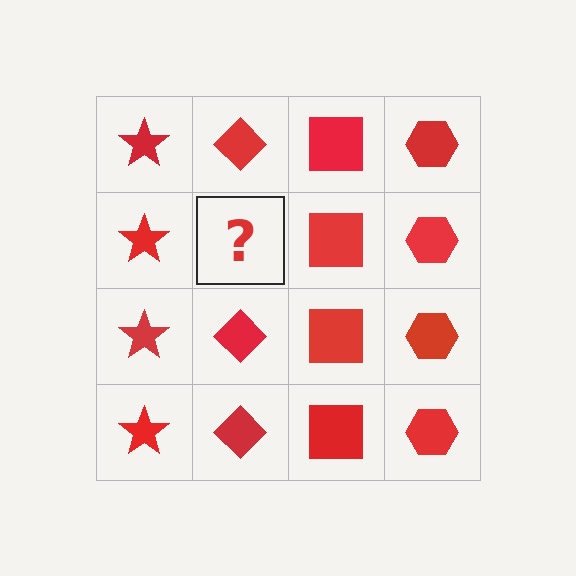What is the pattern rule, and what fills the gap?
The rule is that each column has a consistent shape. The gap should be filled with a red diamond.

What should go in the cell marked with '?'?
The missing cell should contain a red diamond.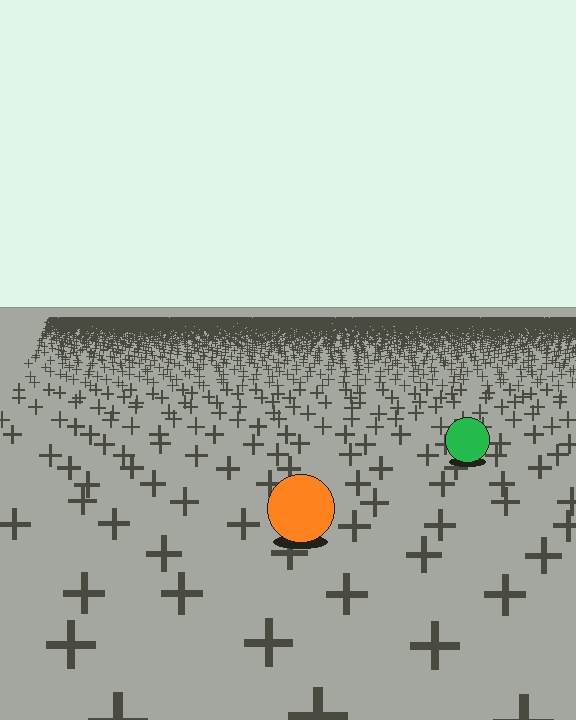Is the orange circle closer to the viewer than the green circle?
Yes. The orange circle is closer — you can tell from the texture gradient: the ground texture is coarser near it.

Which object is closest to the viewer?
The orange circle is closest. The texture marks near it are larger and more spread out.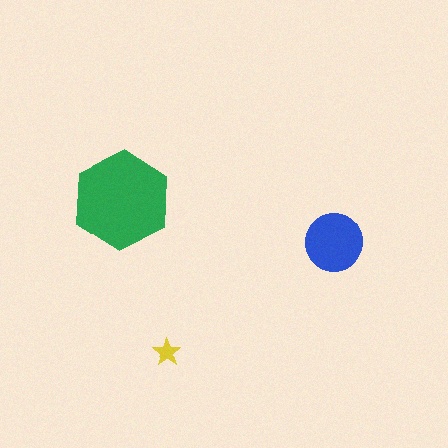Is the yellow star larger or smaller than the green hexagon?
Smaller.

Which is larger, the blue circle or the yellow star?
The blue circle.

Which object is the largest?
The green hexagon.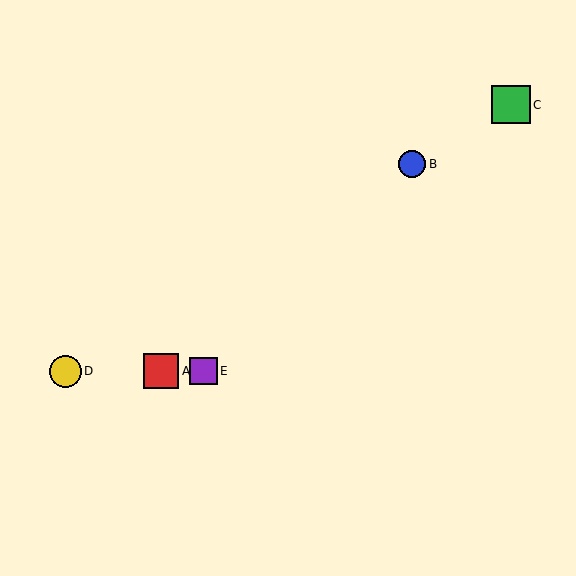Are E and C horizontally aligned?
No, E is at y≈371 and C is at y≈105.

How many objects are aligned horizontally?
3 objects (A, D, E) are aligned horizontally.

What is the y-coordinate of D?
Object D is at y≈371.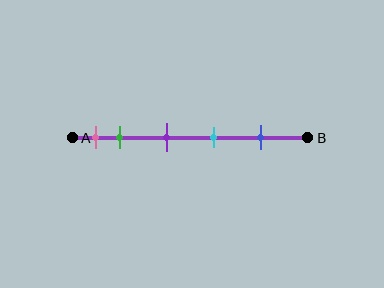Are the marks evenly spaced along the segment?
No, the marks are not evenly spaced.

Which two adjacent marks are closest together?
The pink and green marks are the closest adjacent pair.